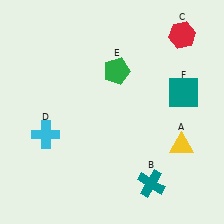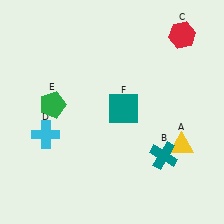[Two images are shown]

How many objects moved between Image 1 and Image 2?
3 objects moved between the two images.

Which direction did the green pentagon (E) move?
The green pentagon (E) moved left.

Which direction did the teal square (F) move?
The teal square (F) moved left.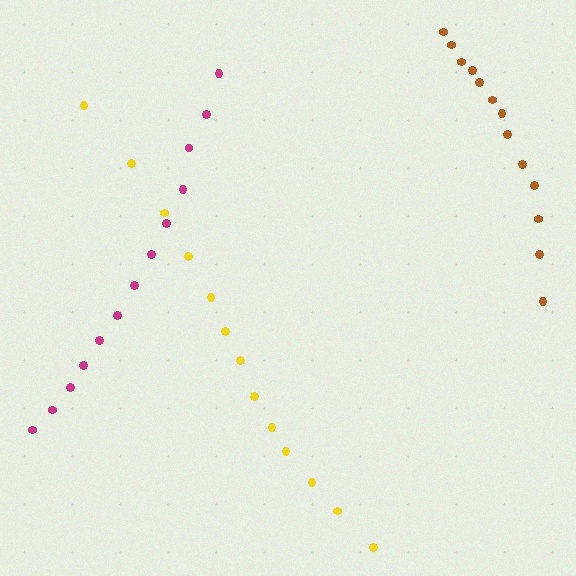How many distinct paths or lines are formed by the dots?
There are 3 distinct paths.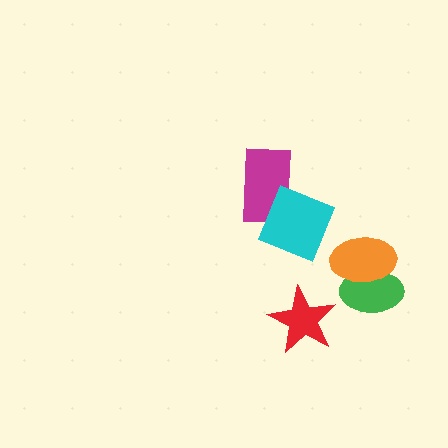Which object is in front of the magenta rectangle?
The cyan diamond is in front of the magenta rectangle.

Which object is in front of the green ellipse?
The orange ellipse is in front of the green ellipse.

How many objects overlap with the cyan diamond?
1 object overlaps with the cyan diamond.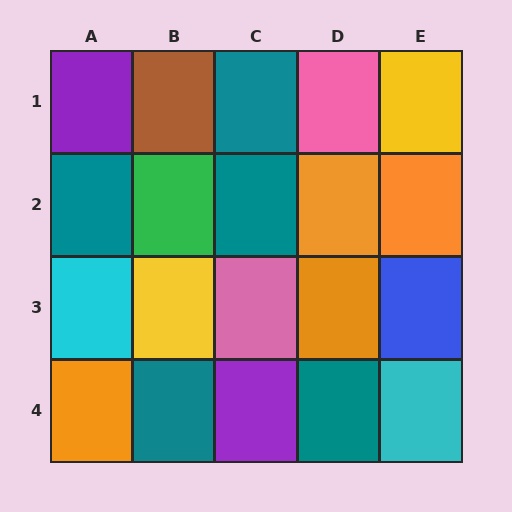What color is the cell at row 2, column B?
Green.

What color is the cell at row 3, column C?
Pink.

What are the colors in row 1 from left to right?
Purple, brown, teal, pink, yellow.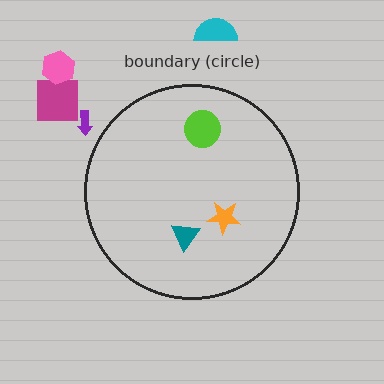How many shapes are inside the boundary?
3 inside, 4 outside.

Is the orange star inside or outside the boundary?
Inside.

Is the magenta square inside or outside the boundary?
Outside.